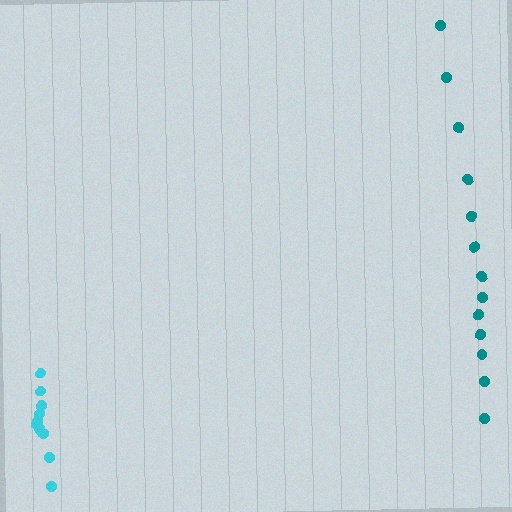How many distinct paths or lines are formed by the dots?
There are 2 distinct paths.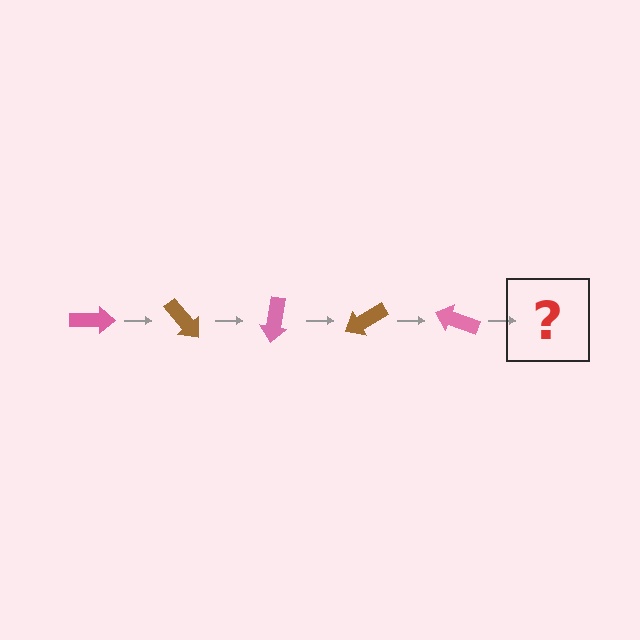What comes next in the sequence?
The next element should be a brown arrow, rotated 250 degrees from the start.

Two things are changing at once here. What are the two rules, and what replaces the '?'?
The two rules are that it rotates 50 degrees each step and the color cycles through pink and brown. The '?' should be a brown arrow, rotated 250 degrees from the start.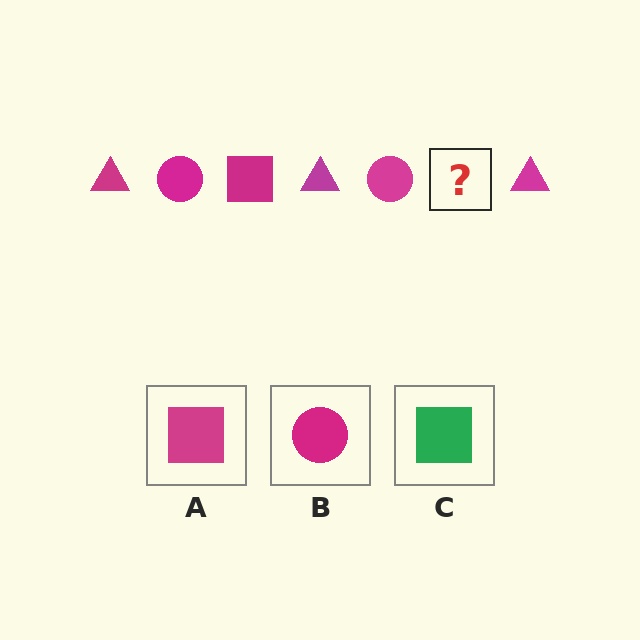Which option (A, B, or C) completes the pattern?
A.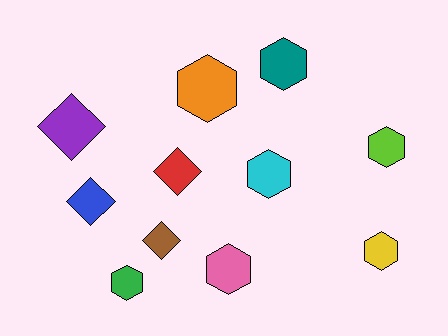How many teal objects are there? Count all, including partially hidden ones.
There is 1 teal object.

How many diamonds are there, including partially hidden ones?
There are 4 diamonds.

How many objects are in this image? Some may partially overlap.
There are 11 objects.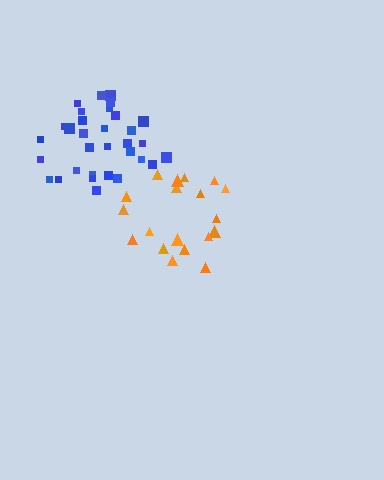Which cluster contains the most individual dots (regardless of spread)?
Blue (32).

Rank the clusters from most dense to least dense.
blue, orange.